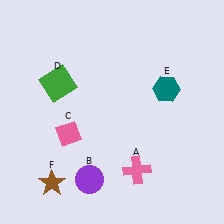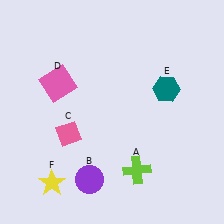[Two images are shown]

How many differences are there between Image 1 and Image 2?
There are 3 differences between the two images.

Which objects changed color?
A changed from pink to lime. D changed from green to pink. F changed from brown to yellow.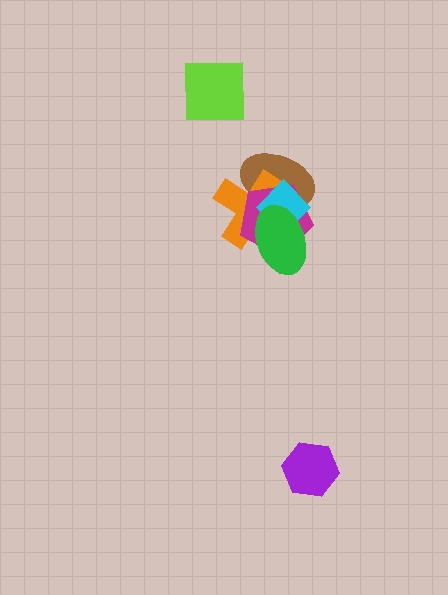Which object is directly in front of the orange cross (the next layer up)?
The magenta pentagon is directly in front of the orange cross.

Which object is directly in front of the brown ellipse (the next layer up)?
The orange cross is directly in front of the brown ellipse.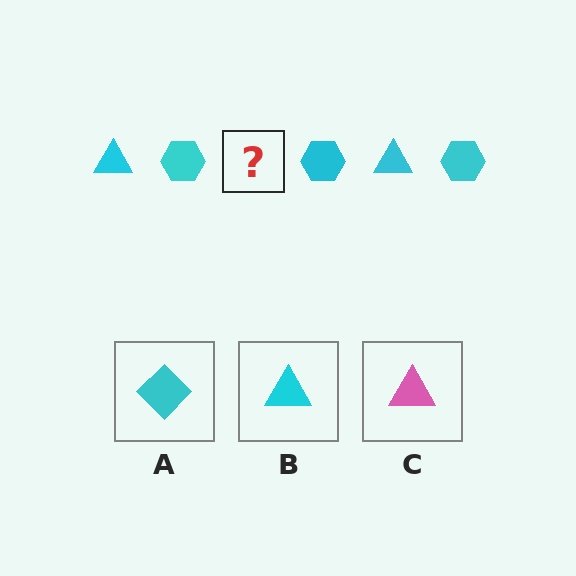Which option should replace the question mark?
Option B.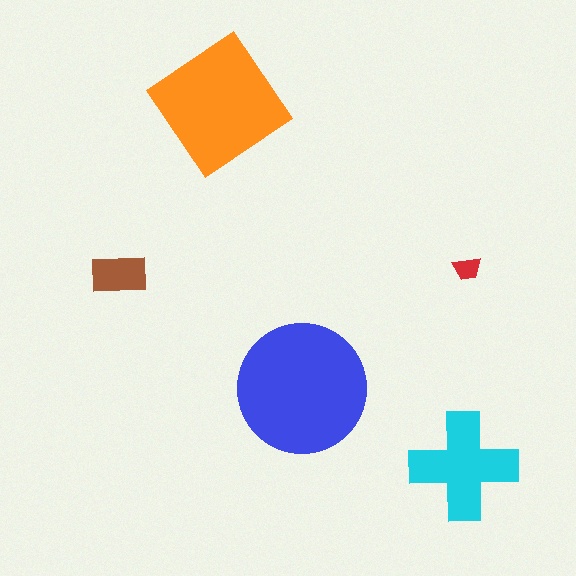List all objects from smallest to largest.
The red trapezoid, the brown rectangle, the cyan cross, the orange diamond, the blue circle.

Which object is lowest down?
The cyan cross is bottommost.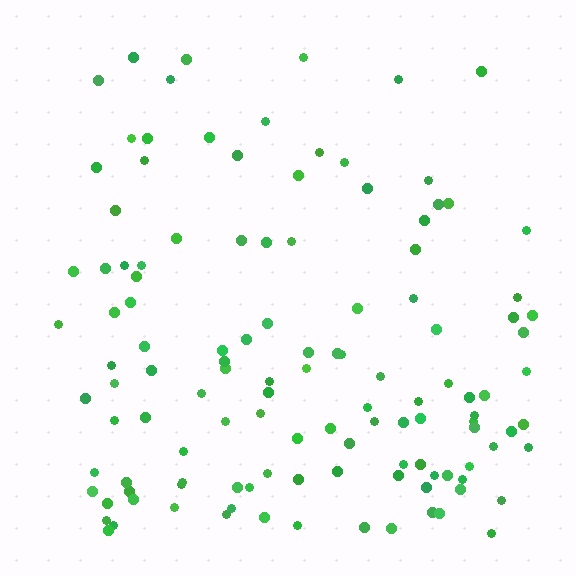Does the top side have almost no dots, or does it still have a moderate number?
Still a moderate number, just noticeably fewer than the bottom.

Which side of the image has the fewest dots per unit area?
The top.